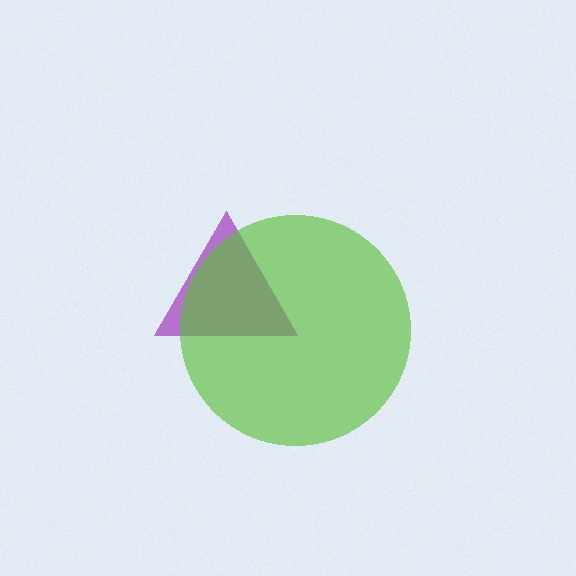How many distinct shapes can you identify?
There are 2 distinct shapes: a purple triangle, a lime circle.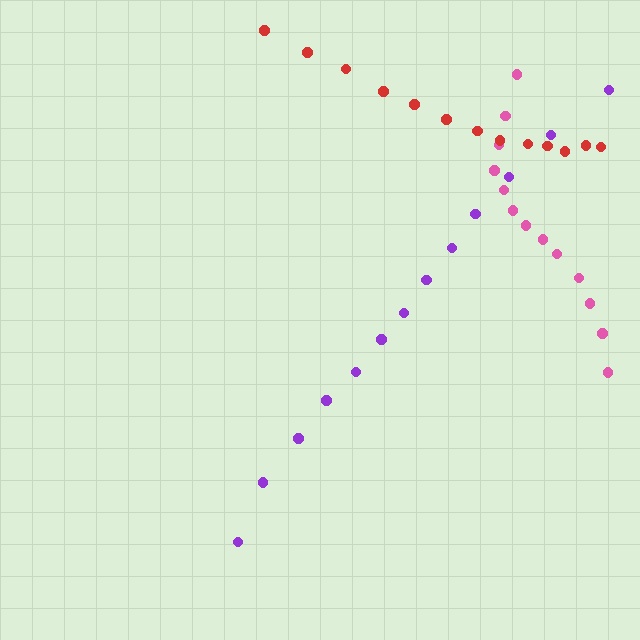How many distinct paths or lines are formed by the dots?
There are 3 distinct paths.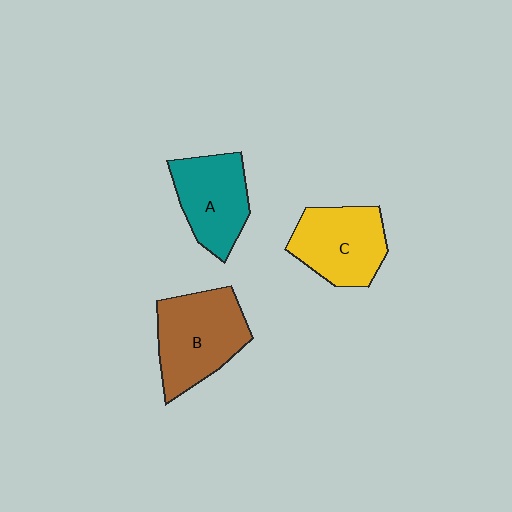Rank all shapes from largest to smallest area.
From largest to smallest: B (brown), C (yellow), A (teal).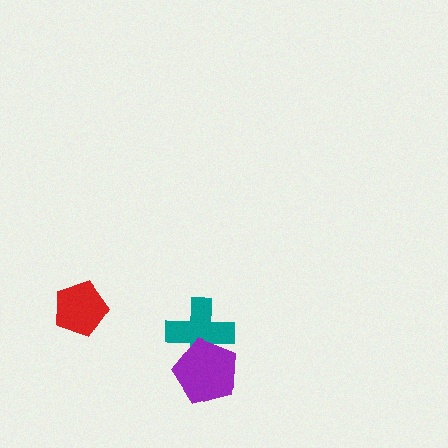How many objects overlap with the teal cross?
1 object overlaps with the teal cross.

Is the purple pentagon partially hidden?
No, no other shape covers it.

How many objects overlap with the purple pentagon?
1 object overlaps with the purple pentagon.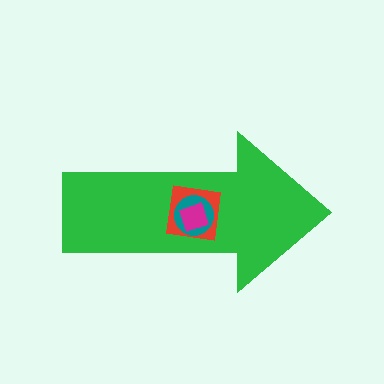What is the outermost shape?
The green arrow.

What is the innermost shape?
The magenta square.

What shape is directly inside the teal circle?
The magenta square.